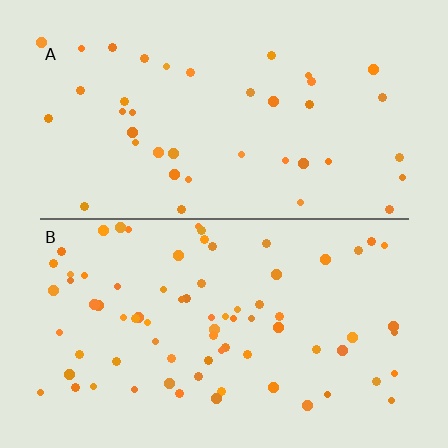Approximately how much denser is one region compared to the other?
Approximately 1.9× — region B over region A.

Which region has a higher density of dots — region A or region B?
B (the bottom).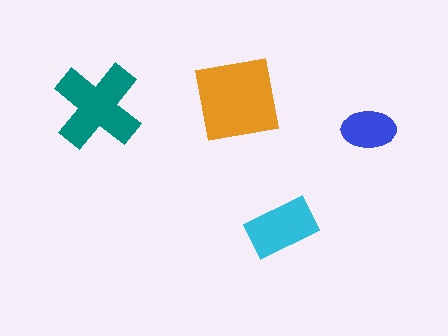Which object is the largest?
The orange square.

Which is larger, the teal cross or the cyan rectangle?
The teal cross.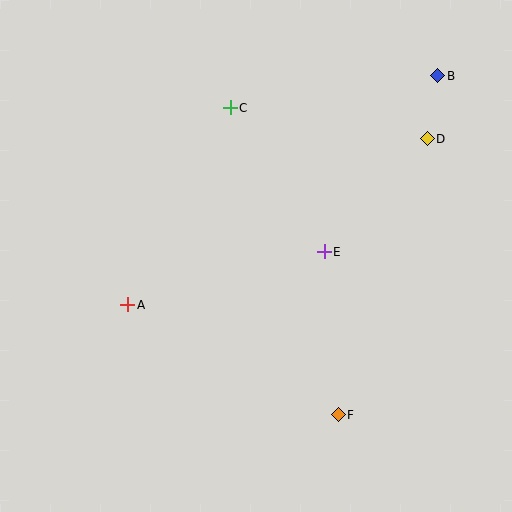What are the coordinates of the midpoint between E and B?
The midpoint between E and B is at (381, 164).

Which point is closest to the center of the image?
Point E at (324, 252) is closest to the center.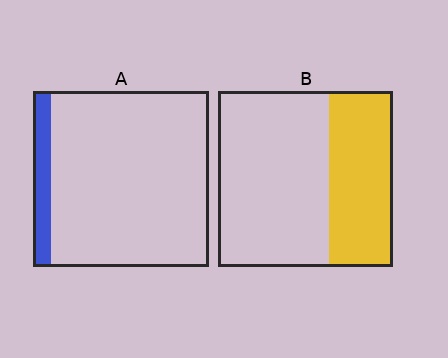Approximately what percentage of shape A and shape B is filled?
A is approximately 10% and B is approximately 35%.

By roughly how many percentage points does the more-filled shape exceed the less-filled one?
By roughly 25 percentage points (B over A).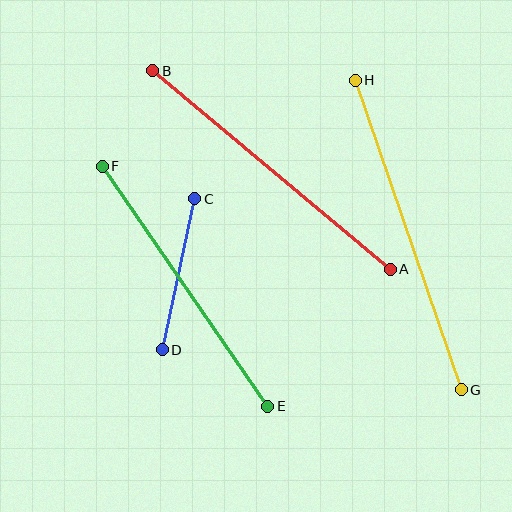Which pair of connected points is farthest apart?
Points G and H are farthest apart.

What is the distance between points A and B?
The distance is approximately 309 pixels.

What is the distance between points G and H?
The distance is approximately 327 pixels.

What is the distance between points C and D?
The distance is approximately 154 pixels.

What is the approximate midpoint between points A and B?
The midpoint is at approximately (272, 170) pixels.